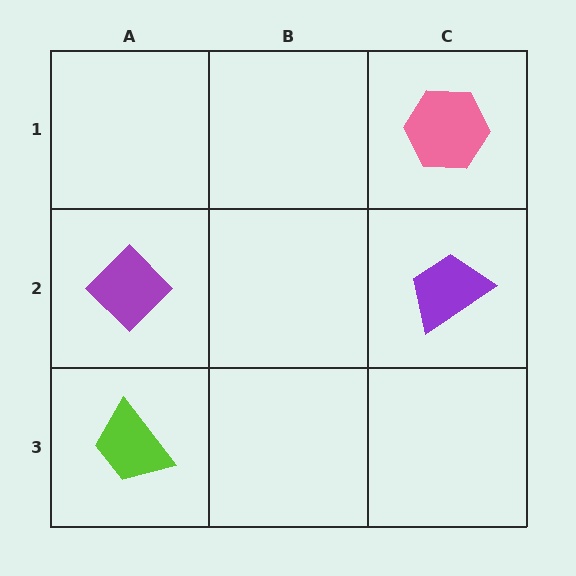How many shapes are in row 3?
1 shape.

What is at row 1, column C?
A pink hexagon.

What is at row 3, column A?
A lime trapezoid.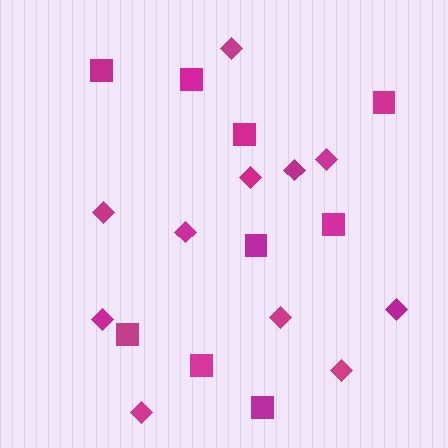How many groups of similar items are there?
There are 2 groups: one group of squares (9) and one group of diamonds (11).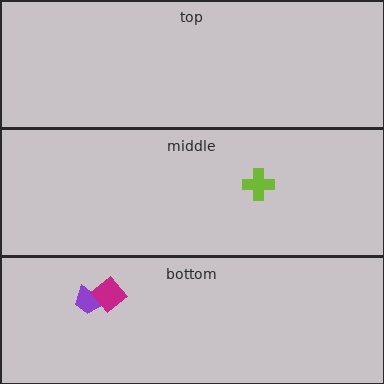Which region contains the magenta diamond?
The bottom region.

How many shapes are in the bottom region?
2.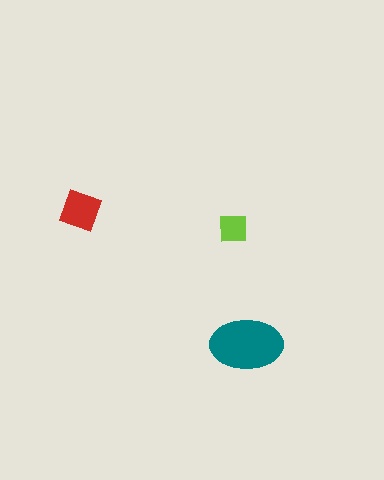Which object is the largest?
The teal ellipse.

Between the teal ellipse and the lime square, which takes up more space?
The teal ellipse.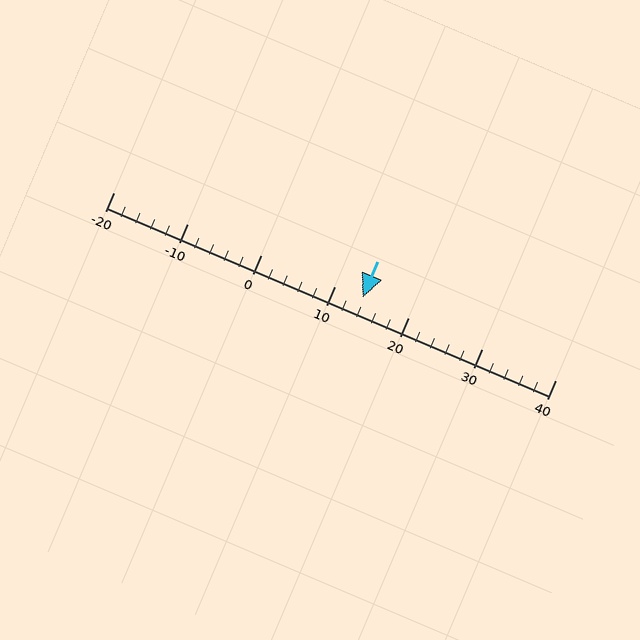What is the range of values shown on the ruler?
The ruler shows values from -20 to 40.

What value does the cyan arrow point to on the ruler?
The cyan arrow points to approximately 14.